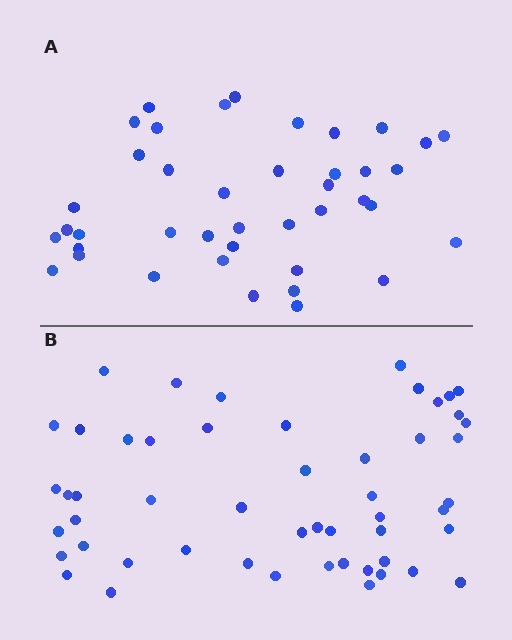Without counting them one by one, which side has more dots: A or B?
Region B (the bottom region) has more dots.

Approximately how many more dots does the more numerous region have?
Region B has roughly 12 or so more dots than region A.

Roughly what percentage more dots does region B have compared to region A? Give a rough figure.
About 25% more.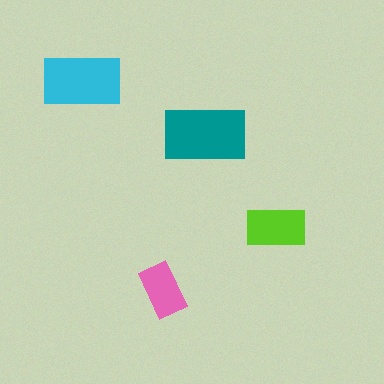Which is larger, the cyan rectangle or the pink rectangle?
The cyan one.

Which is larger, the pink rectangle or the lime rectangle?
The lime one.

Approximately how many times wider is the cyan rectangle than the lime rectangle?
About 1.5 times wider.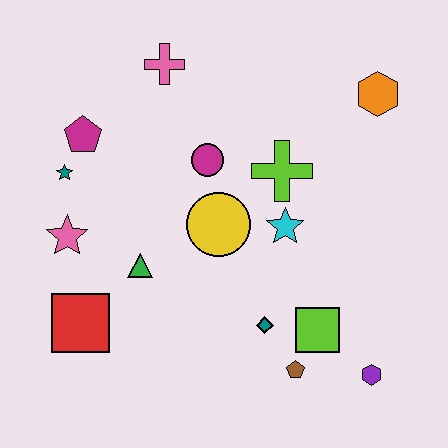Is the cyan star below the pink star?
No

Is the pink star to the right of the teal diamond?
No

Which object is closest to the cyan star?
The lime cross is closest to the cyan star.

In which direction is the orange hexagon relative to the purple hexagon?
The orange hexagon is above the purple hexagon.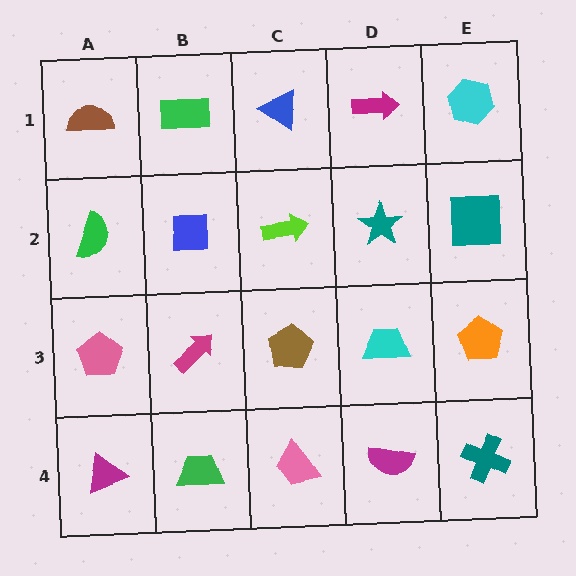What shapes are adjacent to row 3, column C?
A lime arrow (row 2, column C), a pink trapezoid (row 4, column C), a magenta arrow (row 3, column B), a cyan trapezoid (row 3, column D).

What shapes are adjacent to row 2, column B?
A green rectangle (row 1, column B), a magenta arrow (row 3, column B), a green semicircle (row 2, column A), a lime arrow (row 2, column C).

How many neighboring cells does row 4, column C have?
3.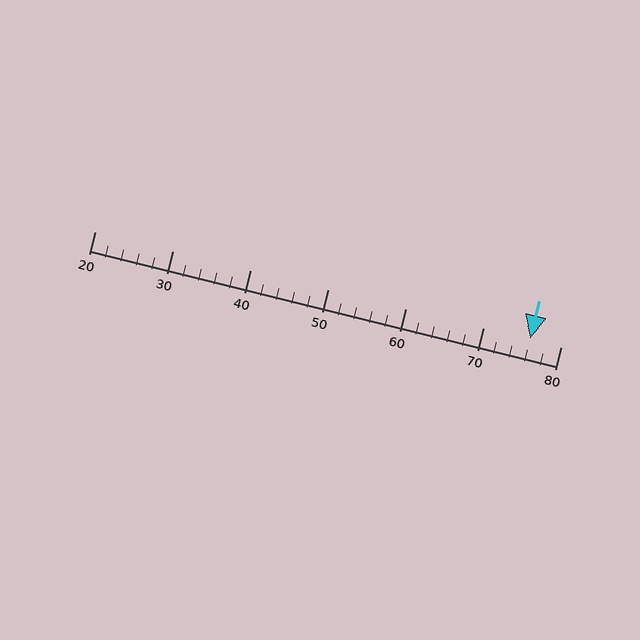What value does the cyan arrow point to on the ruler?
The cyan arrow points to approximately 76.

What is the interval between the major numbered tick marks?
The major tick marks are spaced 10 units apart.